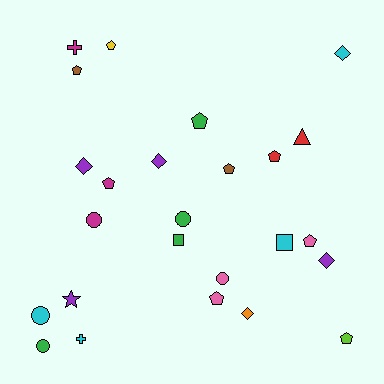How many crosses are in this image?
There are 2 crosses.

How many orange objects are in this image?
There is 1 orange object.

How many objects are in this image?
There are 25 objects.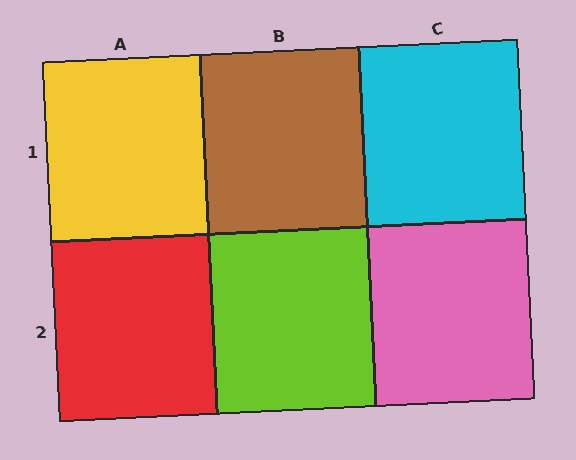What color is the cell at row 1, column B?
Brown.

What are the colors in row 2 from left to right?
Red, lime, pink.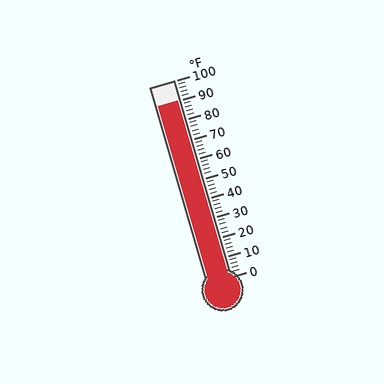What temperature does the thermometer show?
The thermometer shows approximately 90°F.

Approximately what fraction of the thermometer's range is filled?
The thermometer is filled to approximately 90% of its range.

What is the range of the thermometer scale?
The thermometer scale ranges from 0°F to 100°F.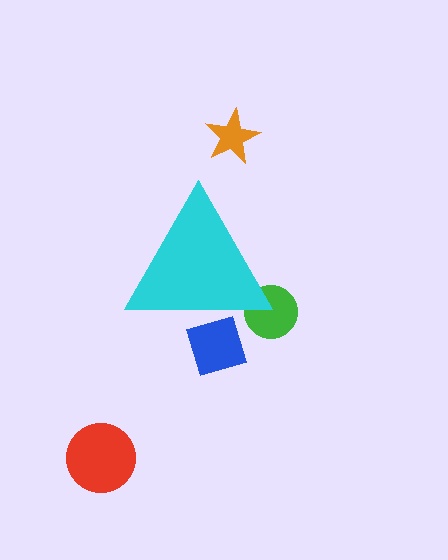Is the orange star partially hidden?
No, the orange star is fully visible.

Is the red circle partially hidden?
No, the red circle is fully visible.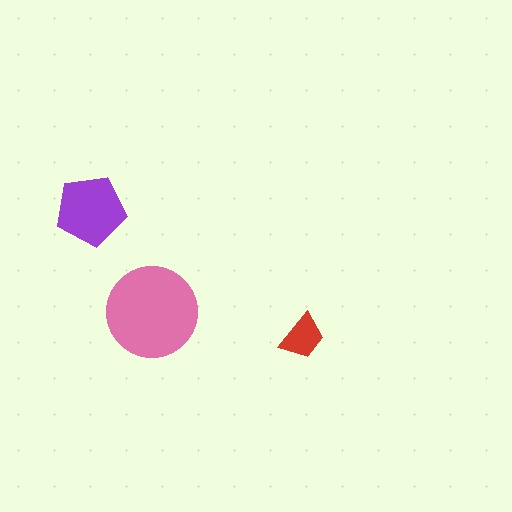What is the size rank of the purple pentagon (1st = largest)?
2nd.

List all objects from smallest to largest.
The red trapezoid, the purple pentagon, the pink circle.